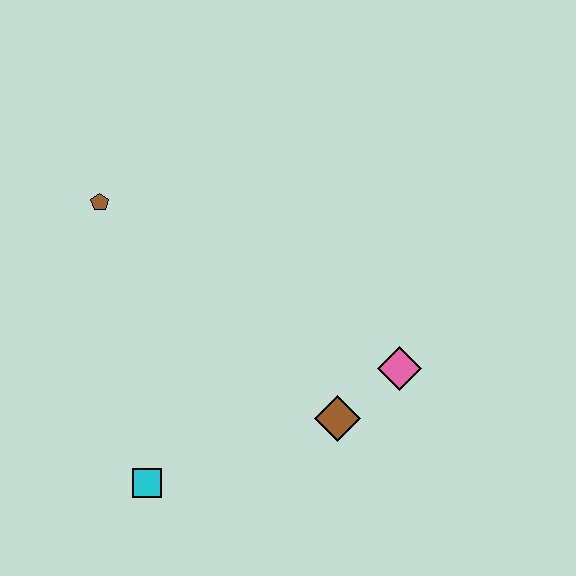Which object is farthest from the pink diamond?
The brown pentagon is farthest from the pink diamond.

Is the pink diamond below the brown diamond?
No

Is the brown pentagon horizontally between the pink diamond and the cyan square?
No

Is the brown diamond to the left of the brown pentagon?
No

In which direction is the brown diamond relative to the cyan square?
The brown diamond is to the right of the cyan square.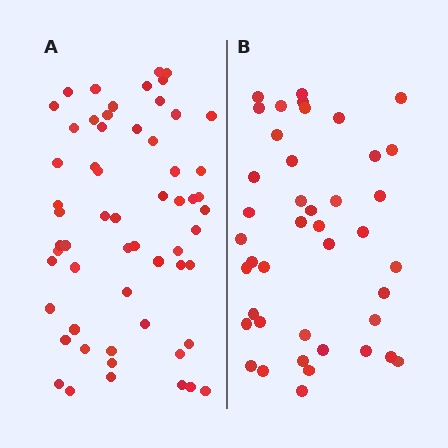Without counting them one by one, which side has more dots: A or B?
Region A (the left region) has more dots.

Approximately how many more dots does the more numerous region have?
Region A has approximately 15 more dots than region B.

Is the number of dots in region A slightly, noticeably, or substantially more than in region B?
Region A has noticeably more, but not dramatically so. The ratio is roughly 1.4 to 1.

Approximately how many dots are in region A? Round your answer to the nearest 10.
About 60 dots. (The exact count is 59, which rounds to 60.)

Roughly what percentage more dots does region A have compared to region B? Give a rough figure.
About 40% more.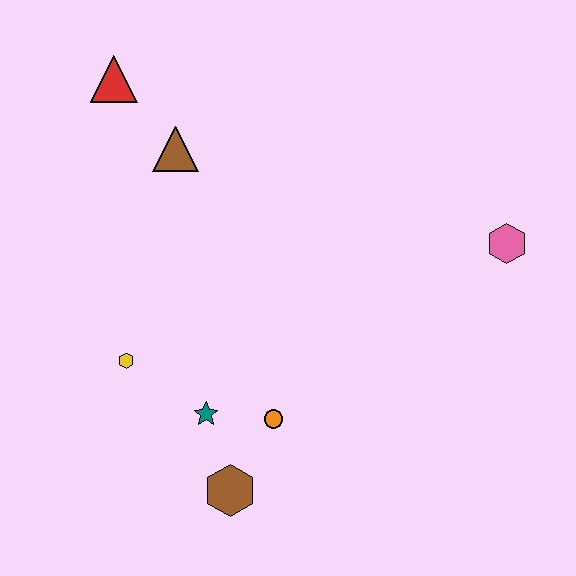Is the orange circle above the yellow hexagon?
No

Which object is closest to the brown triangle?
The red triangle is closest to the brown triangle.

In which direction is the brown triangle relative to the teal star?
The brown triangle is above the teal star.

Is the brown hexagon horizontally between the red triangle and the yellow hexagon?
No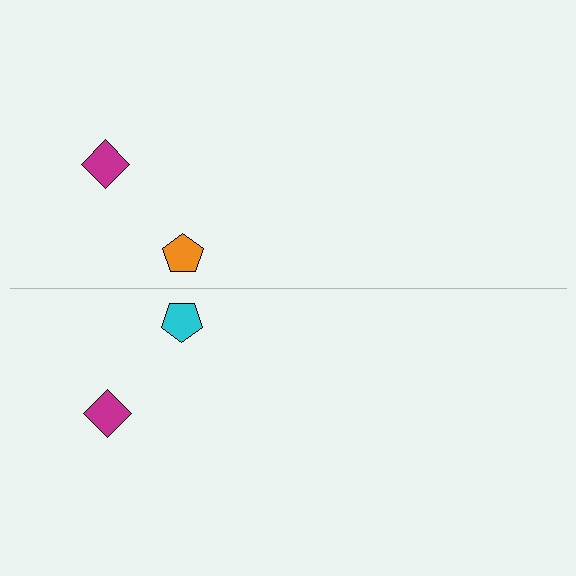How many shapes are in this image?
There are 4 shapes in this image.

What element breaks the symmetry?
The cyan pentagon on the bottom side breaks the symmetry — its mirror counterpart is orange.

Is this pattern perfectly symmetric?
No, the pattern is not perfectly symmetric. The cyan pentagon on the bottom side breaks the symmetry — its mirror counterpart is orange.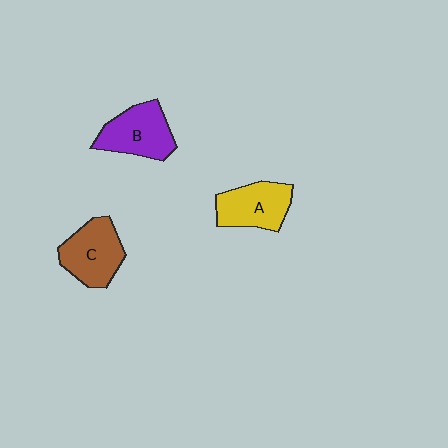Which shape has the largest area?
Shape C (brown).